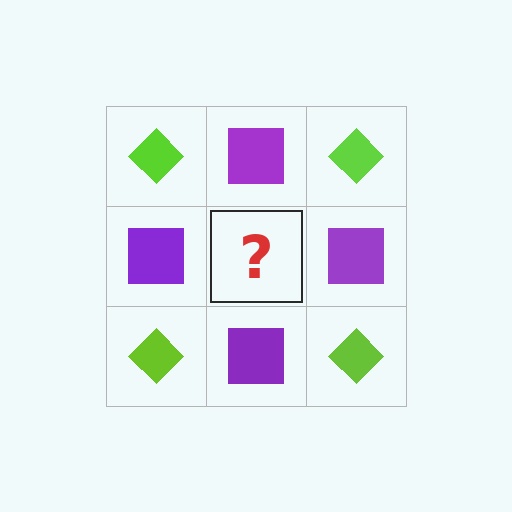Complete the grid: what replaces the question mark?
The question mark should be replaced with a lime diamond.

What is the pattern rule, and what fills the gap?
The rule is that it alternates lime diamond and purple square in a checkerboard pattern. The gap should be filled with a lime diamond.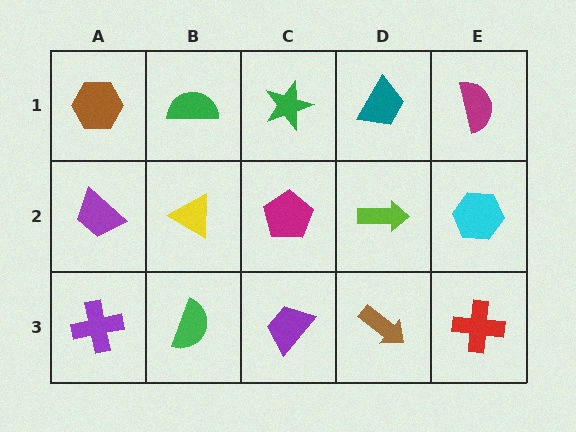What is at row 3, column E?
A red cross.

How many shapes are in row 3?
5 shapes.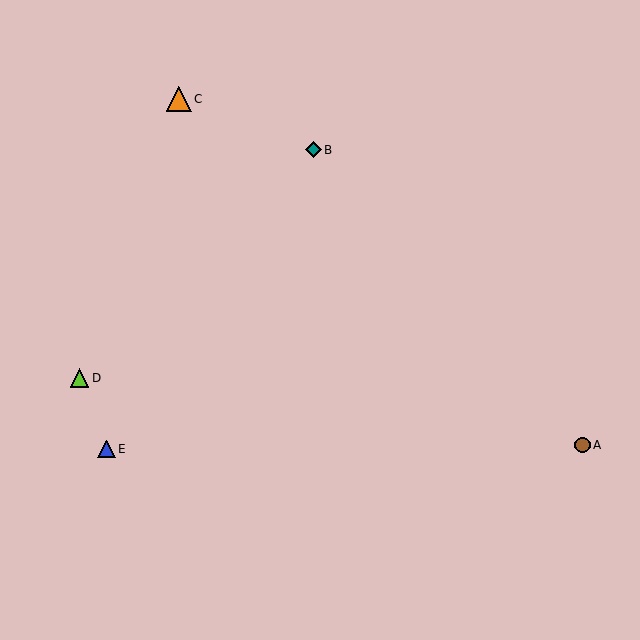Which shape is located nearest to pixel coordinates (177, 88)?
The orange triangle (labeled C) at (179, 99) is nearest to that location.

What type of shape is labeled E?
Shape E is a blue triangle.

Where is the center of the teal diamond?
The center of the teal diamond is at (313, 150).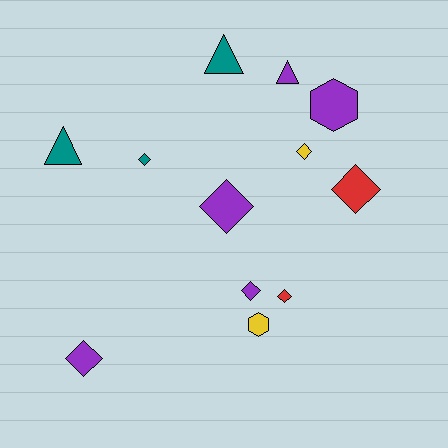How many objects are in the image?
There are 12 objects.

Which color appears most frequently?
Purple, with 5 objects.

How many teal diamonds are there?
There is 1 teal diamond.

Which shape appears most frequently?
Diamond, with 7 objects.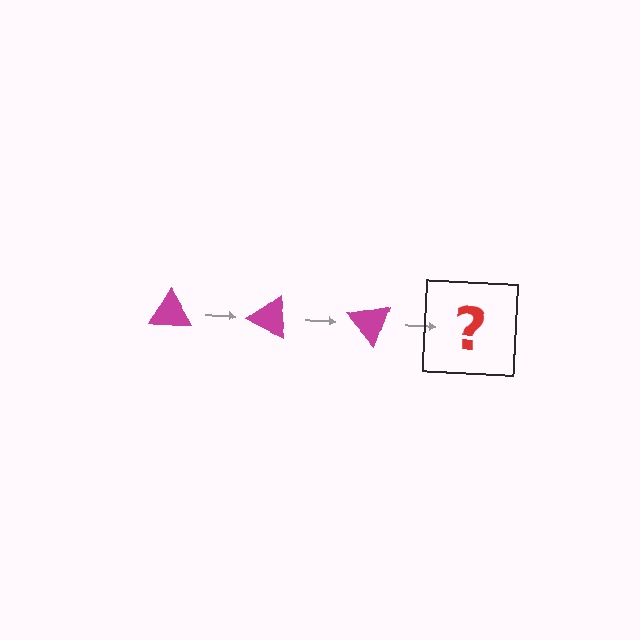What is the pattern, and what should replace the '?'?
The pattern is that the triangle rotates 25 degrees each step. The '?' should be a magenta triangle rotated 75 degrees.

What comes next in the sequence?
The next element should be a magenta triangle rotated 75 degrees.